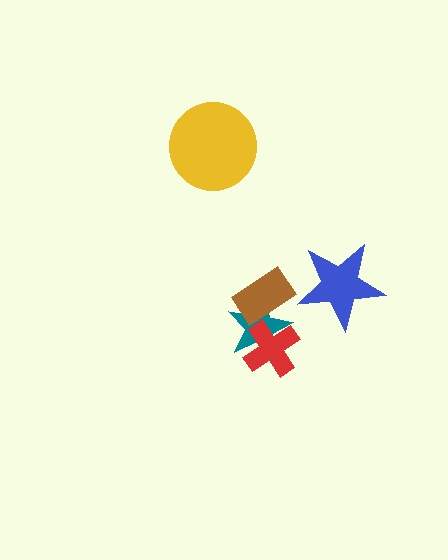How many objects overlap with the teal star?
2 objects overlap with the teal star.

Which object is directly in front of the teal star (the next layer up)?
The brown rectangle is directly in front of the teal star.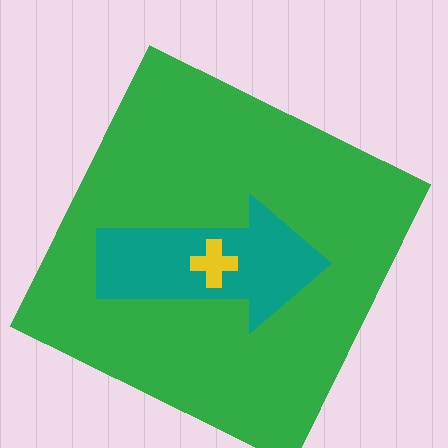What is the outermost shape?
The green square.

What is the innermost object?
The yellow cross.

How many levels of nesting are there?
3.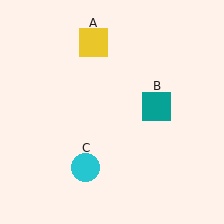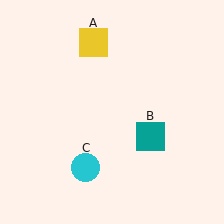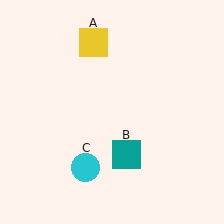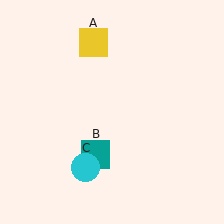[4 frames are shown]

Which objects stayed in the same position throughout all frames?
Yellow square (object A) and cyan circle (object C) remained stationary.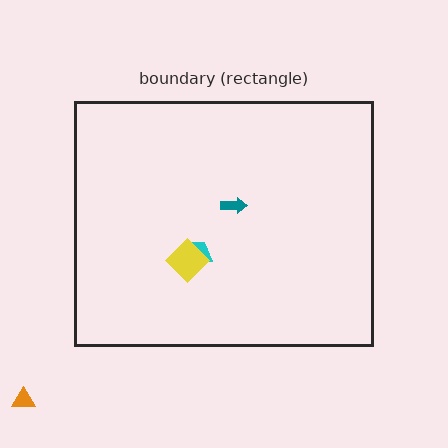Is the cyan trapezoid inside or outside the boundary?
Inside.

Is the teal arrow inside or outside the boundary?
Inside.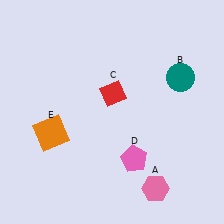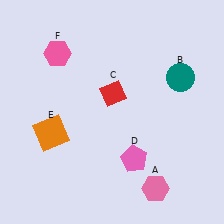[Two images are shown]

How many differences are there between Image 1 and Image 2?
There is 1 difference between the two images.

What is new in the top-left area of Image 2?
A pink hexagon (F) was added in the top-left area of Image 2.